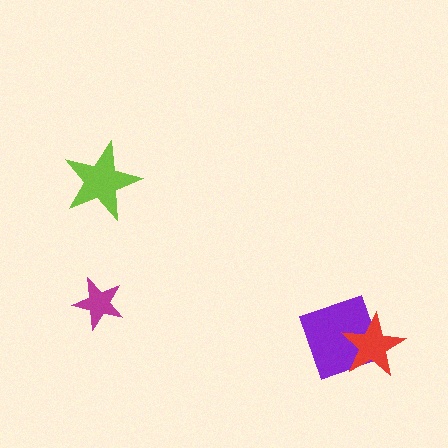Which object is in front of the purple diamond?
The red star is in front of the purple diamond.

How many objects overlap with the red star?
1 object overlaps with the red star.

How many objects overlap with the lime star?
0 objects overlap with the lime star.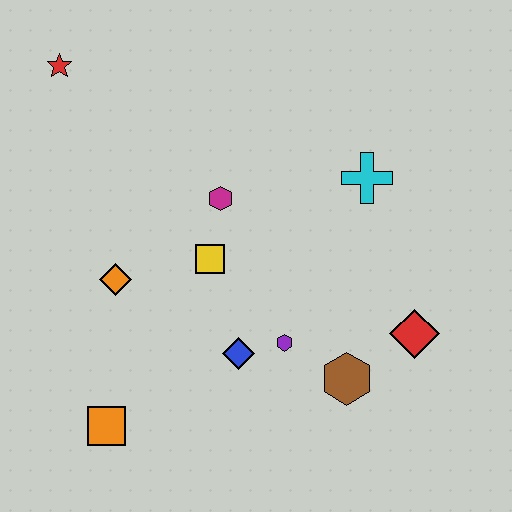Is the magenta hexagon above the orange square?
Yes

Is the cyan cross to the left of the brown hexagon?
No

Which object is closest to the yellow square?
The magenta hexagon is closest to the yellow square.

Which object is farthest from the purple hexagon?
The red star is farthest from the purple hexagon.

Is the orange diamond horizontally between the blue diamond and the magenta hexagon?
No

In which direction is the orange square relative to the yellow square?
The orange square is below the yellow square.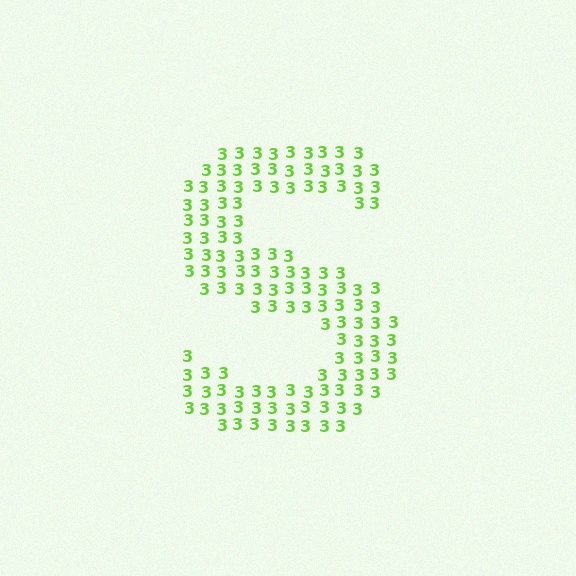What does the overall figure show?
The overall figure shows the letter S.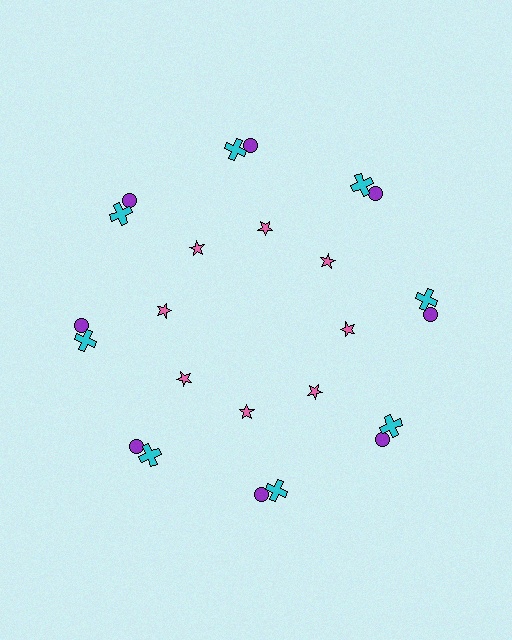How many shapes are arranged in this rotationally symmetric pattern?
There are 24 shapes, arranged in 8 groups of 3.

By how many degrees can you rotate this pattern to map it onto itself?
The pattern maps onto itself every 45 degrees of rotation.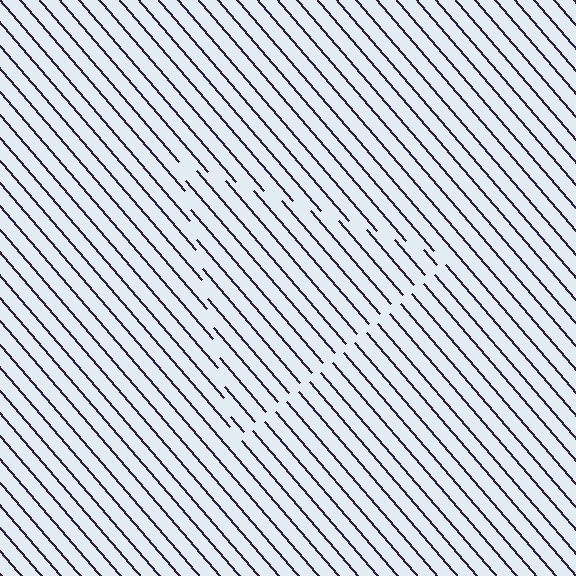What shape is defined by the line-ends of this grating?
An illusory triangle. The interior of the shape contains the same grating, shifted by half a period — the contour is defined by the phase discontinuity where line-ends from the inner and outer gratings abut.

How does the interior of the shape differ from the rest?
The interior of the shape contains the same grating, shifted by half a period — the contour is defined by the phase discontinuity where line-ends from the inner and outer gratings abut.